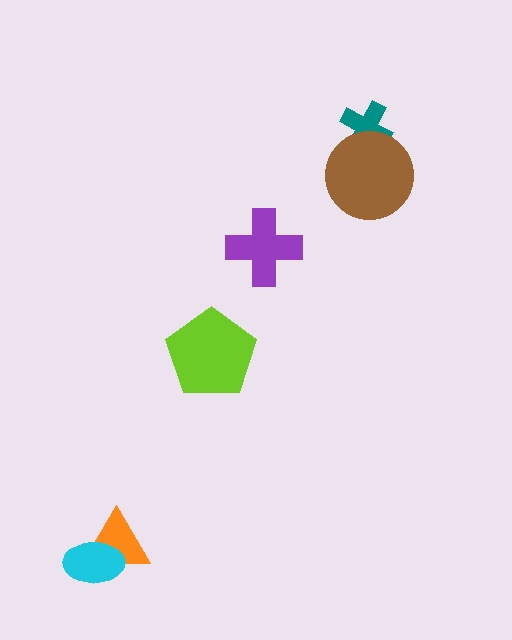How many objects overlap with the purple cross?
0 objects overlap with the purple cross.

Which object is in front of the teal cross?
The brown circle is in front of the teal cross.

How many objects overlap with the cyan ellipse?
1 object overlaps with the cyan ellipse.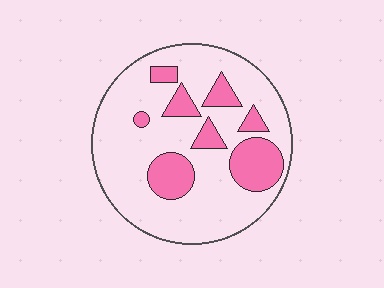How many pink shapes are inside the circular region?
8.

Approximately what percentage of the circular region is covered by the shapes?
Approximately 25%.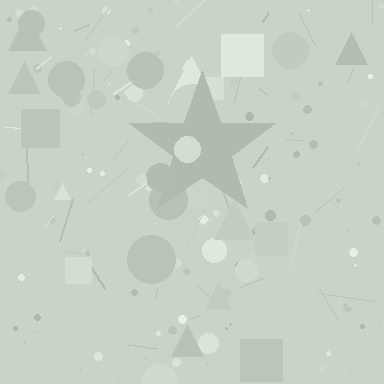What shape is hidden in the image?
A star is hidden in the image.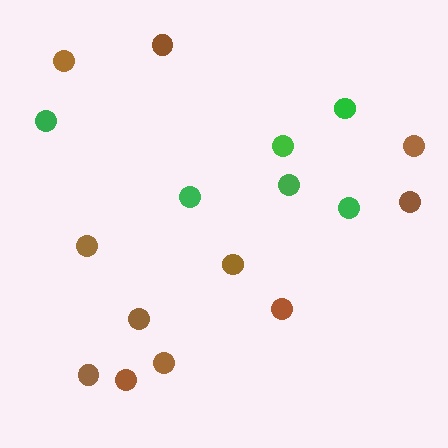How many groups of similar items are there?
There are 2 groups: one group of green circles (6) and one group of brown circles (11).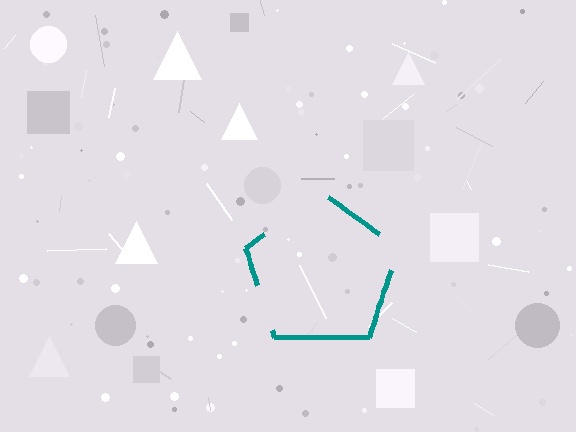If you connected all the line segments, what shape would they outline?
They would outline a pentagon.